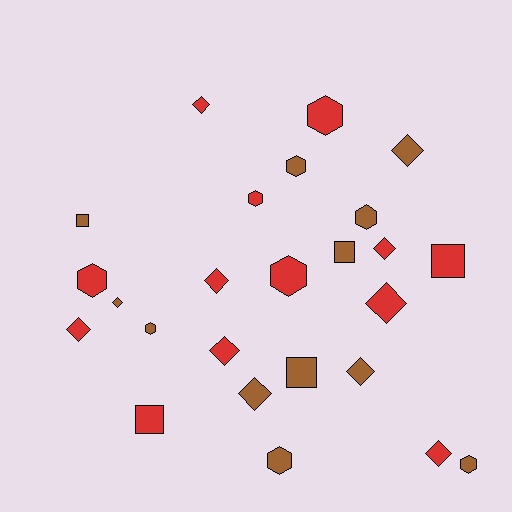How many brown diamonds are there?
There are 4 brown diamonds.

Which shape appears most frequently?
Diamond, with 11 objects.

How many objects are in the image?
There are 25 objects.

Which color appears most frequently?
Red, with 13 objects.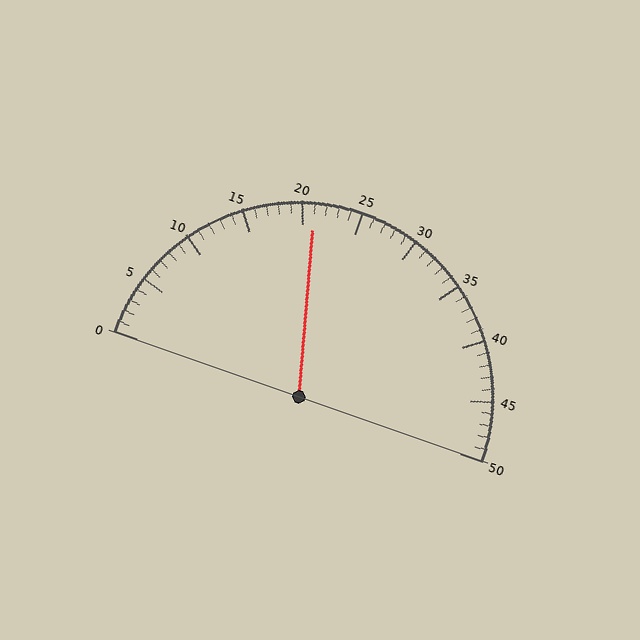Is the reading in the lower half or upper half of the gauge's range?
The reading is in the lower half of the range (0 to 50).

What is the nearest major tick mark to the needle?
The nearest major tick mark is 20.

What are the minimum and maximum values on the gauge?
The gauge ranges from 0 to 50.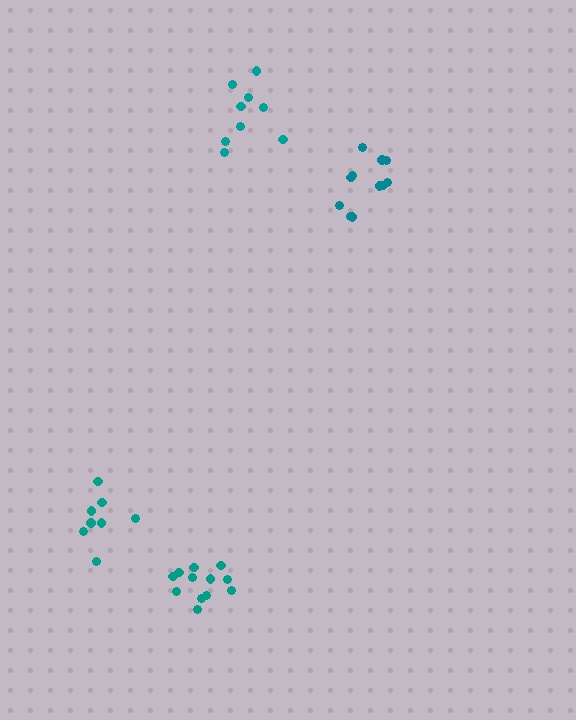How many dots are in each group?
Group 1: 12 dots, Group 2: 8 dots, Group 3: 9 dots, Group 4: 11 dots (40 total).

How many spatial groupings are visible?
There are 4 spatial groupings.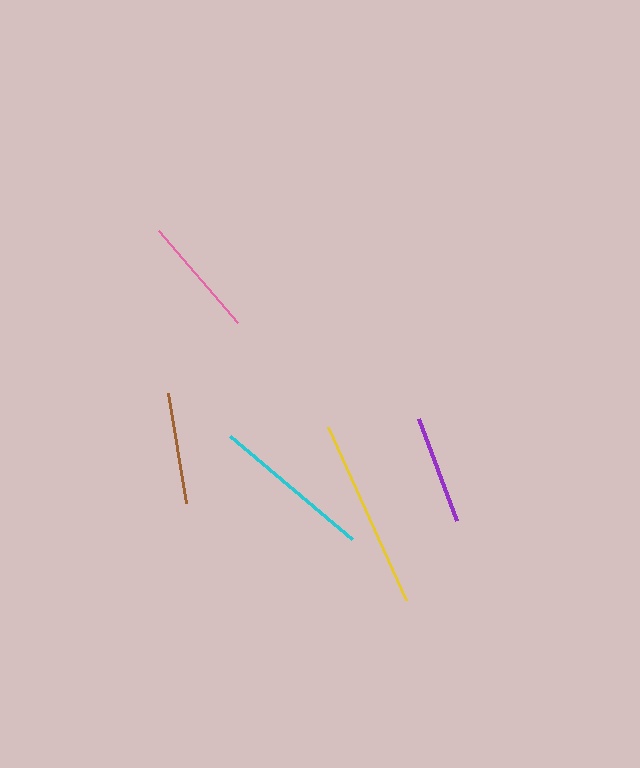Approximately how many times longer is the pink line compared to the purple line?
The pink line is approximately 1.1 times the length of the purple line.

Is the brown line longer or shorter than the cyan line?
The cyan line is longer than the brown line.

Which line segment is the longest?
The yellow line is the longest at approximately 190 pixels.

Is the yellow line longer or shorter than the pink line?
The yellow line is longer than the pink line.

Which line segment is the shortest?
The purple line is the shortest at approximately 109 pixels.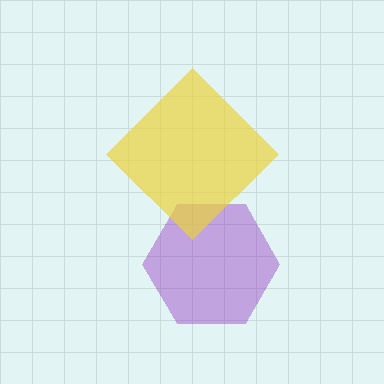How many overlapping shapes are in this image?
There are 2 overlapping shapes in the image.